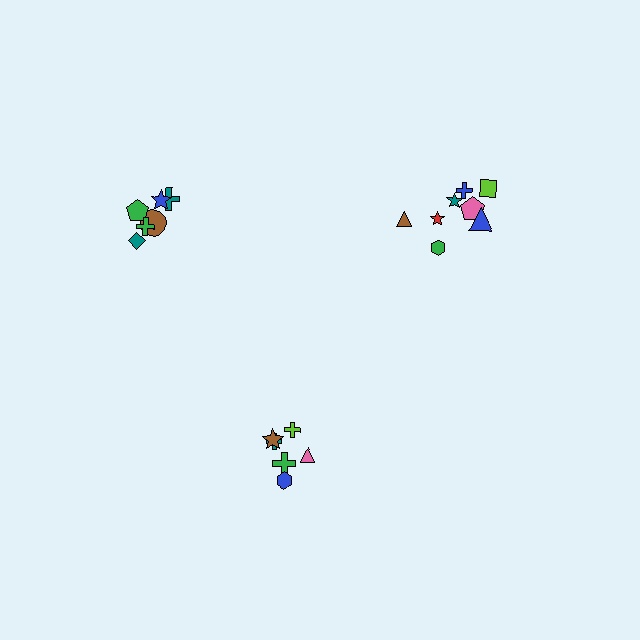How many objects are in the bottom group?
There are 6 objects.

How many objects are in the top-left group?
There are 6 objects.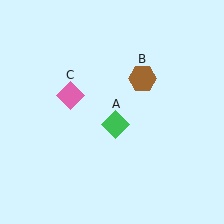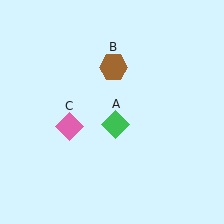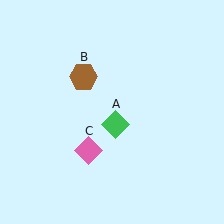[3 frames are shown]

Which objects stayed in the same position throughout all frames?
Green diamond (object A) remained stationary.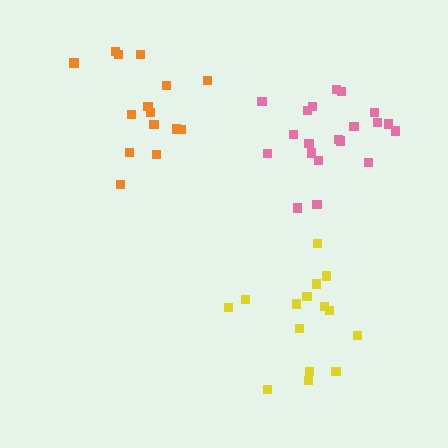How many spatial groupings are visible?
There are 3 spatial groupings.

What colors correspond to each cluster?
The clusters are colored: pink, yellow, orange.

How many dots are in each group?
Group 1: 20 dots, Group 2: 15 dots, Group 3: 15 dots (50 total).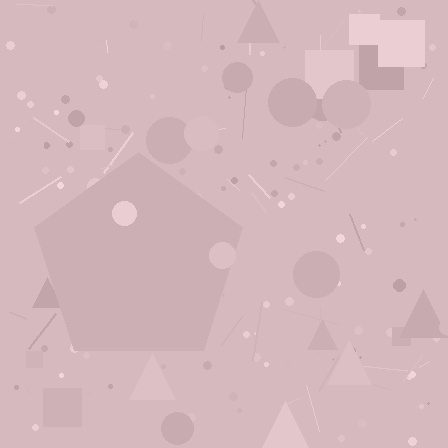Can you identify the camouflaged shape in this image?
The camouflaged shape is a pentagon.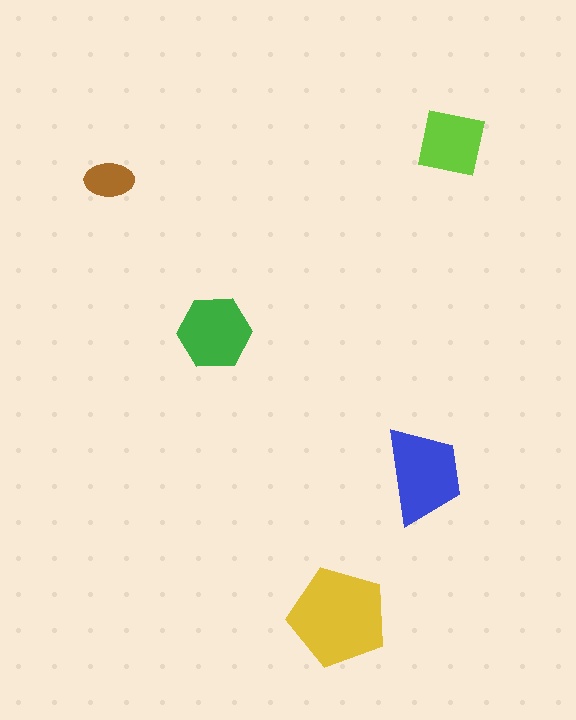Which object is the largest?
The yellow pentagon.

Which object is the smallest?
The brown ellipse.